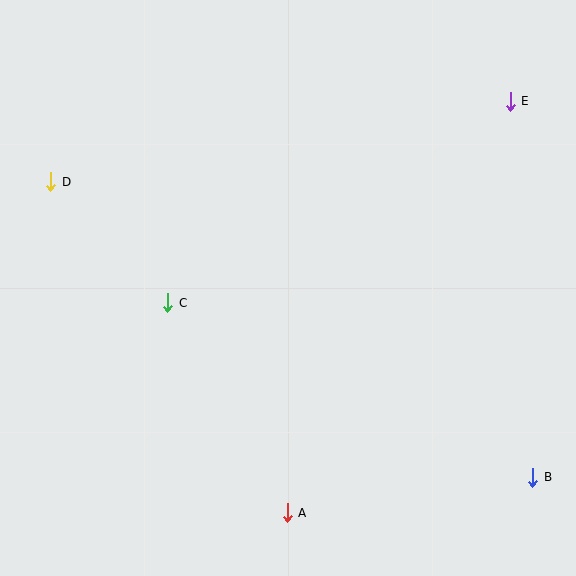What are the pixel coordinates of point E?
Point E is at (510, 101).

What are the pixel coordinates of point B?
Point B is at (533, 477).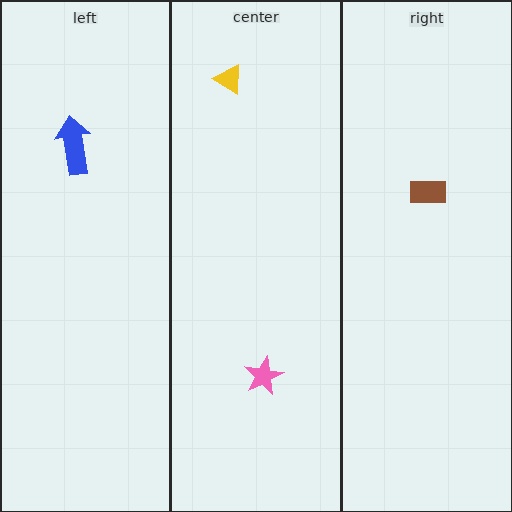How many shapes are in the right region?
1.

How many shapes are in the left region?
1.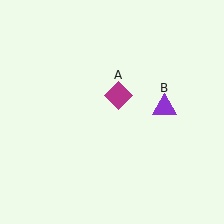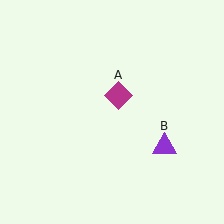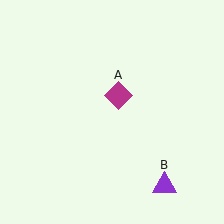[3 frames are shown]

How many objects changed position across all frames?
1 object changed position: purple triangle (object B).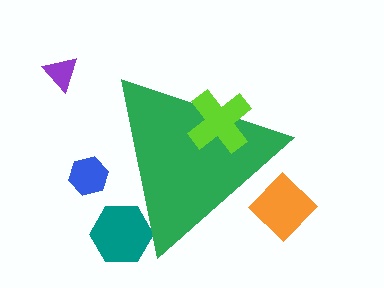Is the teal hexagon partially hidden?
Yes, the teal hexagon is partially hidden behind the green triangle.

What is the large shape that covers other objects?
A green triangle.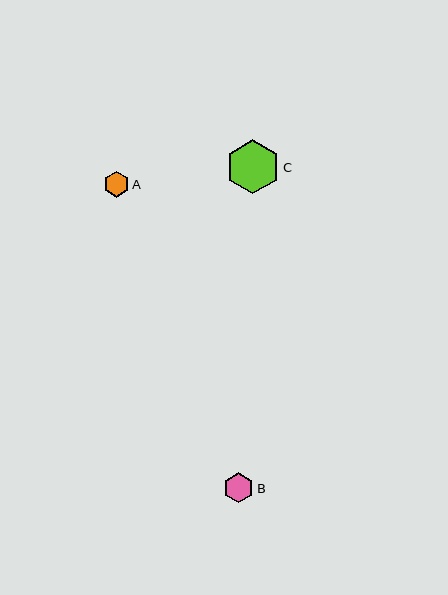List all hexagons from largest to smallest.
From largest to smallest: C, B, A.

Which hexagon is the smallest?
Hexagon A is the smallest with a size of approximately 26 pixels.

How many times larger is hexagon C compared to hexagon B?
Hexagon C is approximately 1.8 times the size of hexagon B.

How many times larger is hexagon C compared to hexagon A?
Hexagon C is approximately 2.1 times the size of hexagon A.